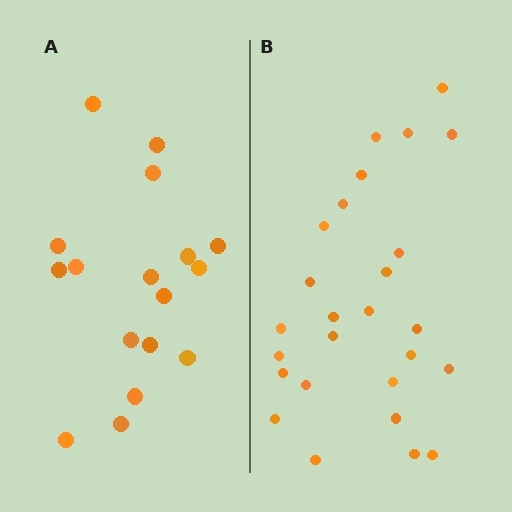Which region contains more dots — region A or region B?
Region B (the right region) has more dots.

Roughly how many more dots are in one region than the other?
Region B has roughly 8 or so more dots than region A.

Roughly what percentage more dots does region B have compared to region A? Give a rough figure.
About 55% more.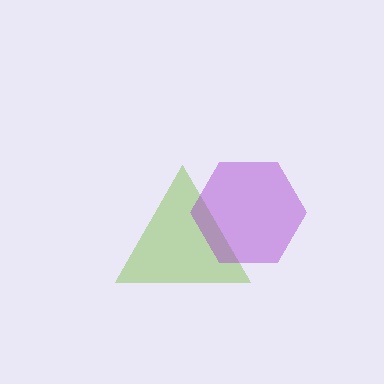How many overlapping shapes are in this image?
There are 2 overlapping shapes in the image.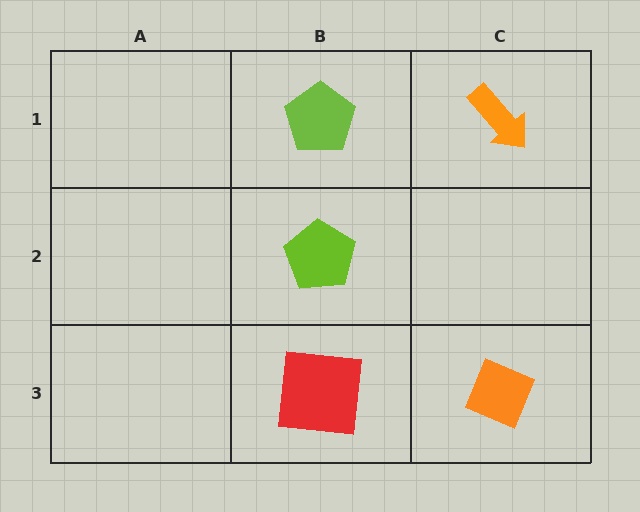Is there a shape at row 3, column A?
No, that cell is empty.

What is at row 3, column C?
An orange diamond.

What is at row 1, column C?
An orange arrow.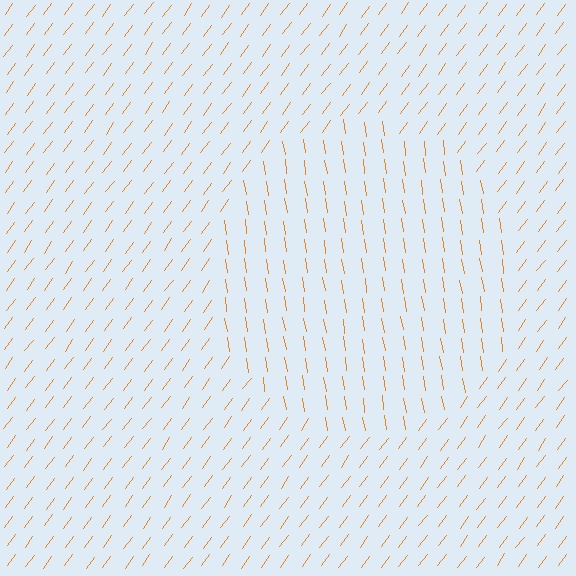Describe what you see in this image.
The image is filled with small orange line segments. A circle region in the image has lines oriented differently from the surrounding lines, creating a visible texture boundary.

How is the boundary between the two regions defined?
The boundary is defined purely by a change in line orientation (approximately 45 degrees difference). All lines are the same color and thickness.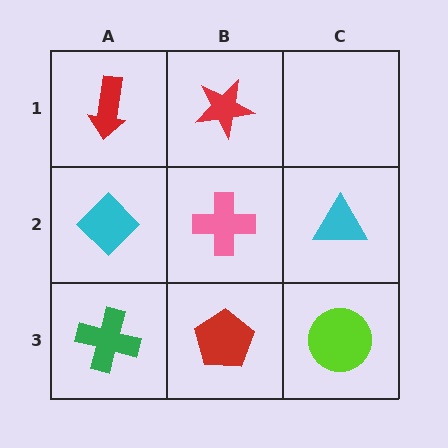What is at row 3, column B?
A red pentagon.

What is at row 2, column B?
A pink cross.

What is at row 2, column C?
A cyan triangle.